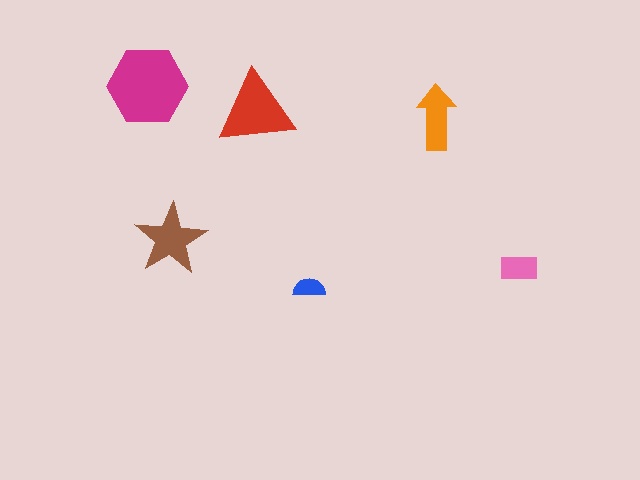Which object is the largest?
The magenta hexagon.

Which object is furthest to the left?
The magenta hexagon is leftmost.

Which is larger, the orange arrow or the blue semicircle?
The orange arrow.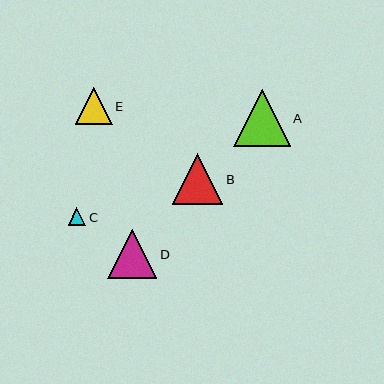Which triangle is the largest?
Triangle A is the largest with a size of approximately 57 pixels.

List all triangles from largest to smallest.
From largest to smallest: A, B, D, E, C.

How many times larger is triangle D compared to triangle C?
Triangle D is approximately 2.8 times the size of triangle C.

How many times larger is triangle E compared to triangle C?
Triangle E is approximately 2.1 times the size of triangle C.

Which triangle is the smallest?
Triangle C is the smallest with a size of approximately 17 pixels.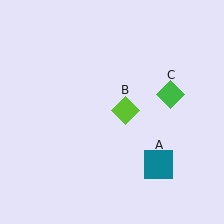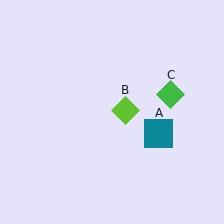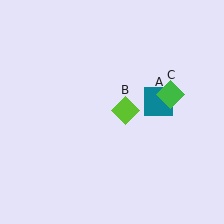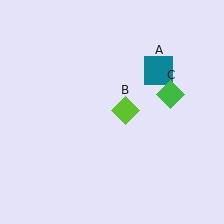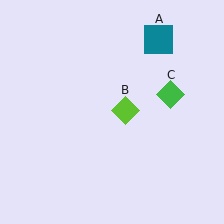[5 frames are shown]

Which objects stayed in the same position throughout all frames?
Lime diamond (object B) and green diamond (object C) remained stationary.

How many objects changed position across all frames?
1 object changed position: teal square (object A).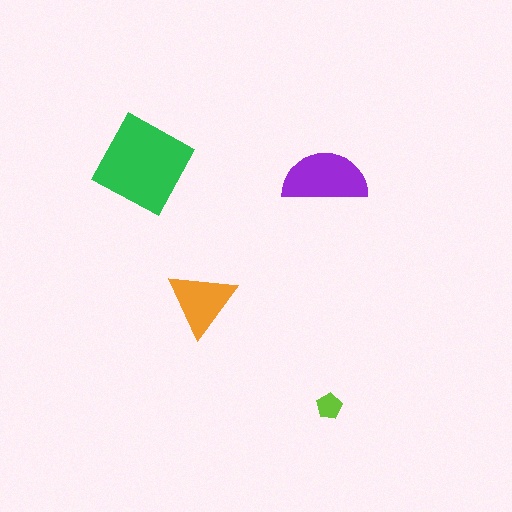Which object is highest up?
The green diamond is topmost.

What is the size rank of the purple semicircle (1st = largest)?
2nd.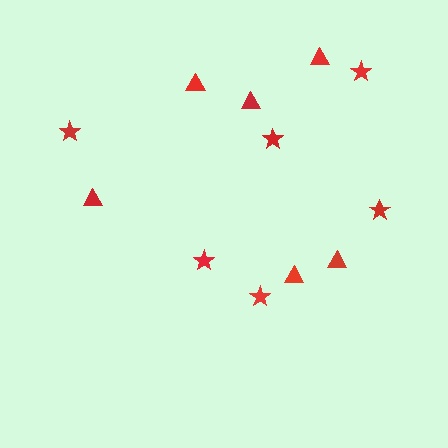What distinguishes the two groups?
There are 2 groups: one group of stars (6) and one group of triangles (6).